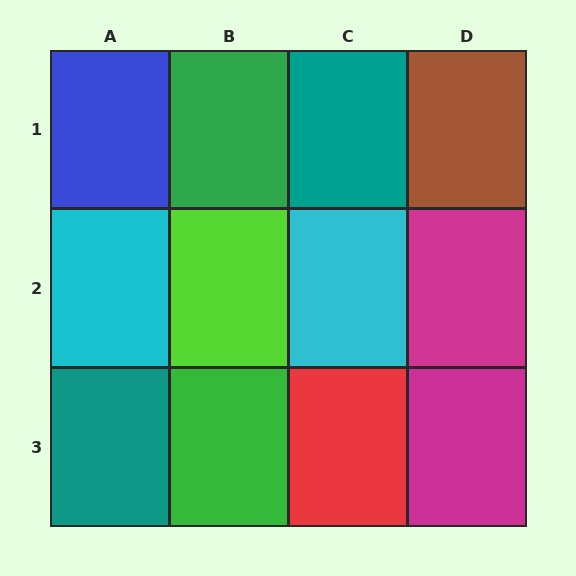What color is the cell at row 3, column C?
Red.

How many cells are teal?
2 cells are teal.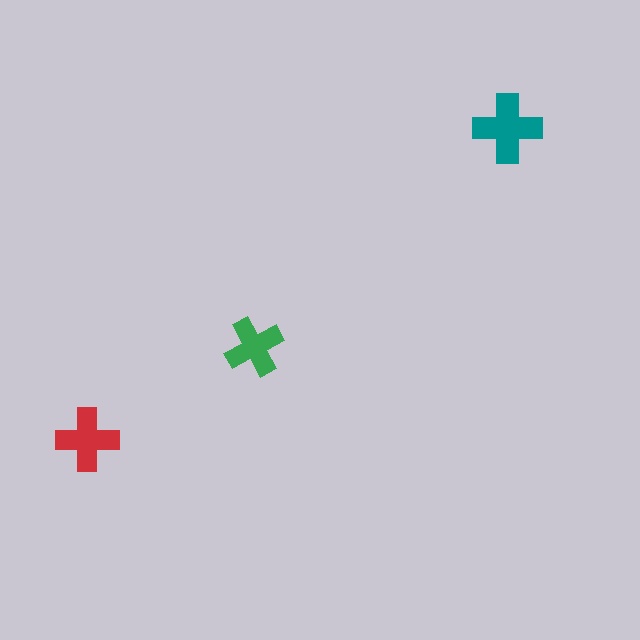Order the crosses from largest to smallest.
the teal one, the red one, the green one.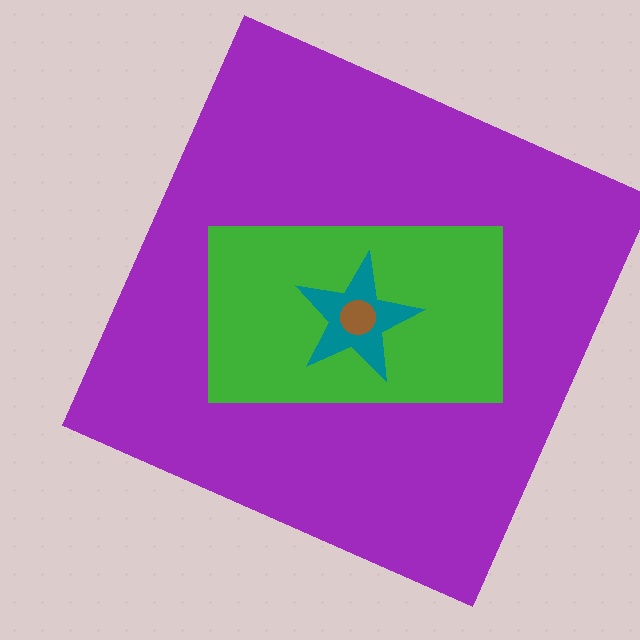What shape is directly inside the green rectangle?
The teal star.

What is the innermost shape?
The brown circle.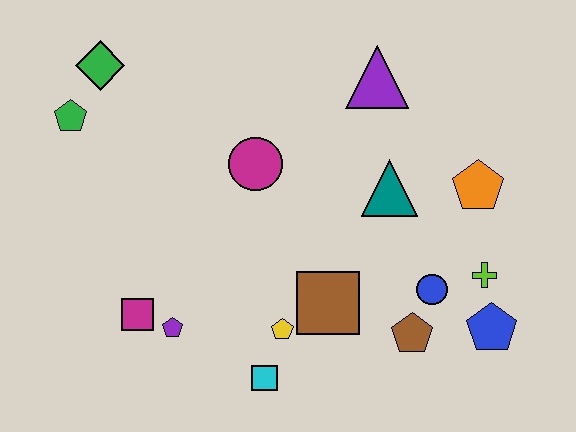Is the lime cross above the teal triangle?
No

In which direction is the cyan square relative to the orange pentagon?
The cyan square is to the left of the orange pentagon.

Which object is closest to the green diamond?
The green pentagon is closest to the green diamond.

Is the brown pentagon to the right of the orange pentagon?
No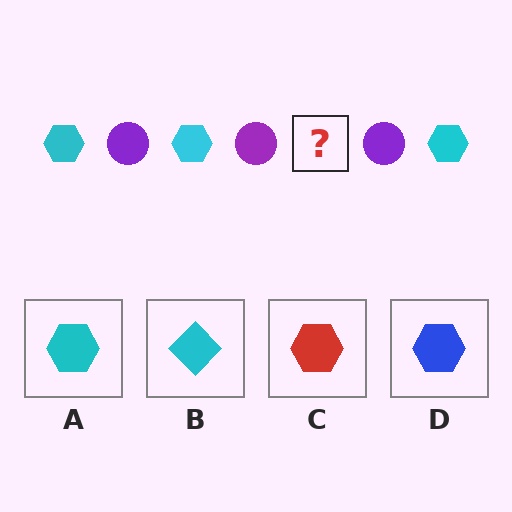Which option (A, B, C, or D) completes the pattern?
A.